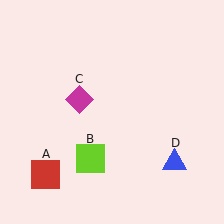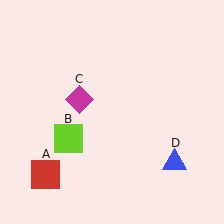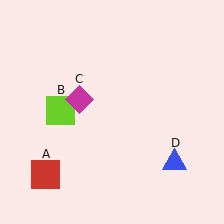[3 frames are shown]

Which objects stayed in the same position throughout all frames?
Red square (object A) and magenta diamond (object C) and blue triangle (object D) remained stationary.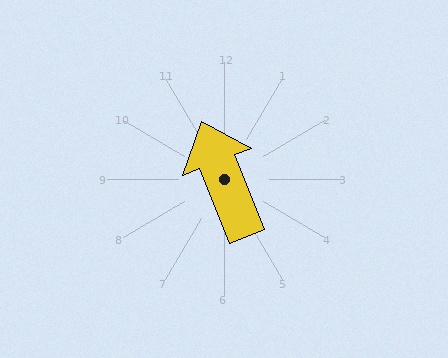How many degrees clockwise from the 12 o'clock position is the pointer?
Approximately 338 degrees.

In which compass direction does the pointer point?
North.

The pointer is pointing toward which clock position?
Roughly 11 o'clock.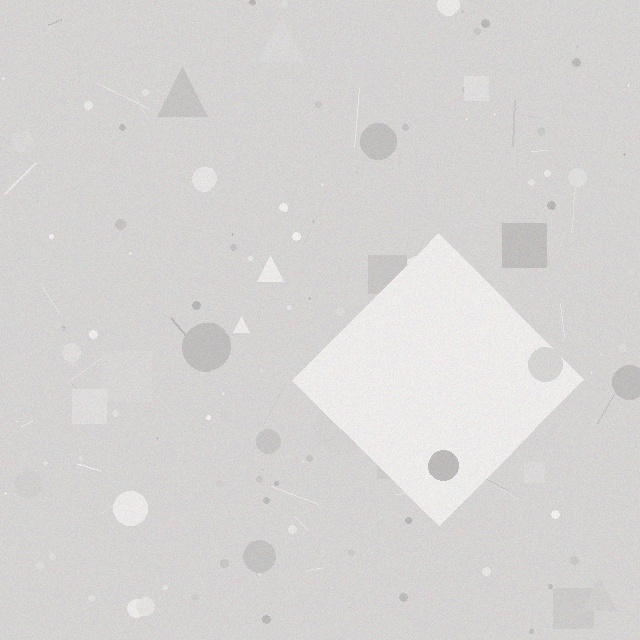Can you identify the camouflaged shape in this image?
The camouflaged shape is a diamond.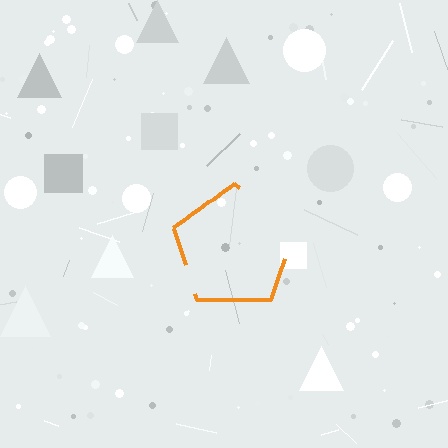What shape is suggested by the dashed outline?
The dashed outline suggests a pentagon.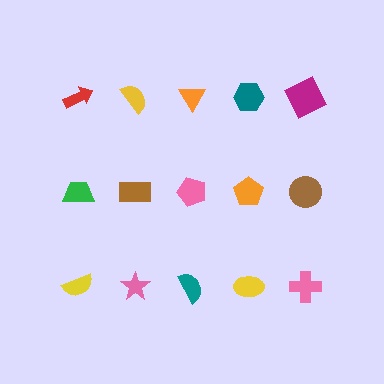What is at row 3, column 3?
A teal semicircle.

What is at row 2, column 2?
A brown rectangle.